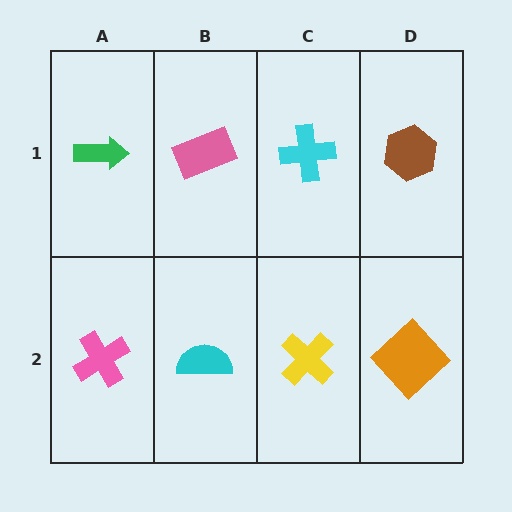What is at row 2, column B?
A cyan semicircle.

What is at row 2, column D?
An orange diamond.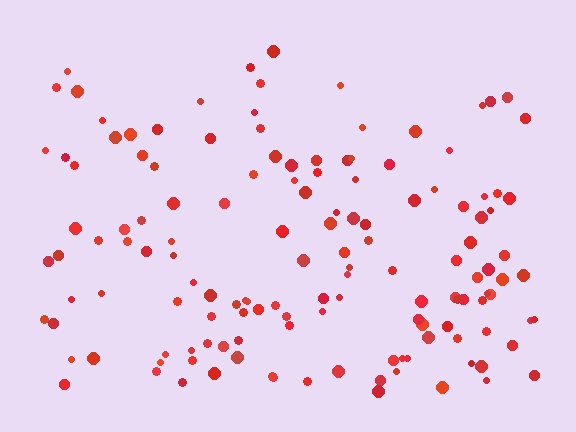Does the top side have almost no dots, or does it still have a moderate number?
Still a moderate number, just noticeably fewer than the bottom.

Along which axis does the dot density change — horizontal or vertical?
Vertical.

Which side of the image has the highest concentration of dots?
The bottom.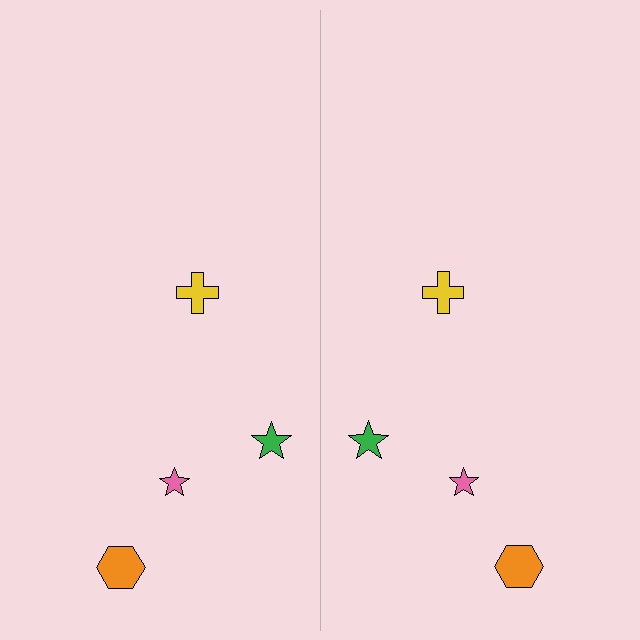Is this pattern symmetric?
Yes, this pattern has bilateral (reflection) symmetry.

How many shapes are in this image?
There are 8 shapes in this image.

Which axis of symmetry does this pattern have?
The pattern has a vertical axis of symmetry running through the center of the image.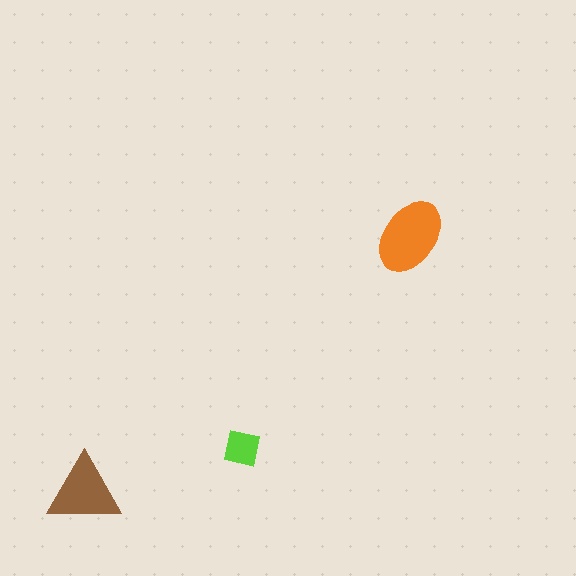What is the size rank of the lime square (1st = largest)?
3rd.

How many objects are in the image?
There are 3 objects in the image.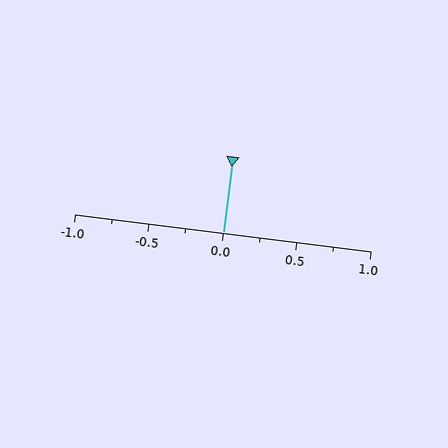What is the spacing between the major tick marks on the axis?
The major ticks are spaced 0.5 apart.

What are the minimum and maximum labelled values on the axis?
The axis runs from -1.0 to 1.0.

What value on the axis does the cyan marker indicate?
The marker indicates approximately 0.